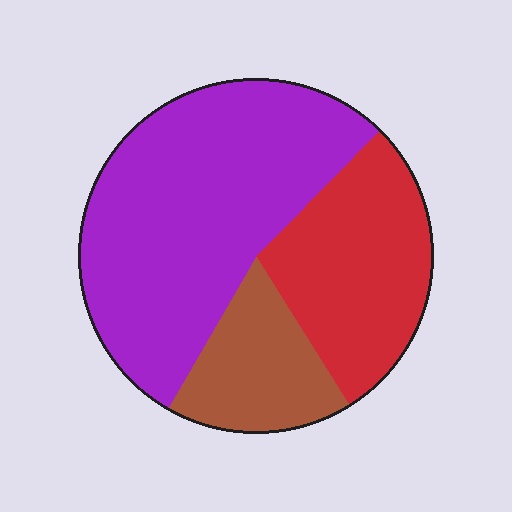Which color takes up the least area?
Brown, at roughly 15%.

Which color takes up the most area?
Purple, at roughly 55%.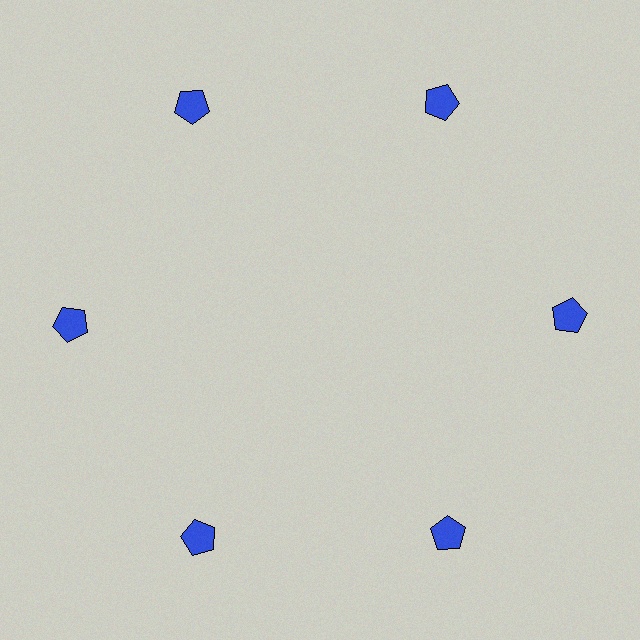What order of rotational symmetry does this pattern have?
This pattern has 6-fold rotational symmetry.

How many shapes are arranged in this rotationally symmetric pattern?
There are 6 shapes, arranged in 6 groups of 1.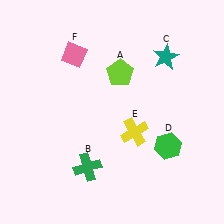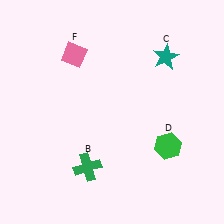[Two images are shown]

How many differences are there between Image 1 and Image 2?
There are 2 differences between the two images.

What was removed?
The yellow cross (E), the lime pentagon (A) were removed in Image 2.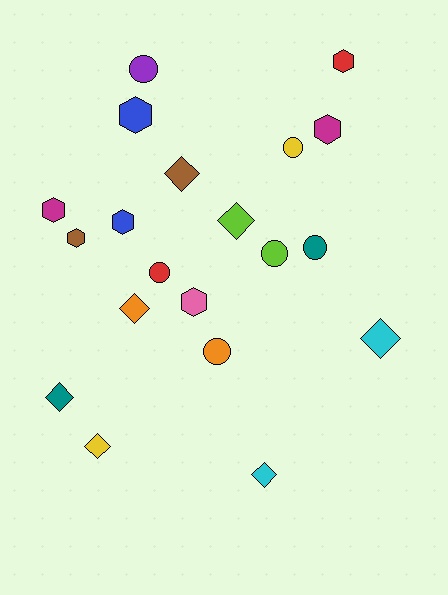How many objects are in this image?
There are 20 objects.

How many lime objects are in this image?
There are 2 lime objects.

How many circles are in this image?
There are 6 circles.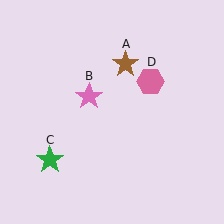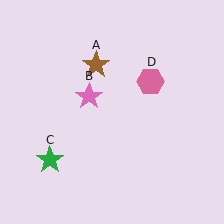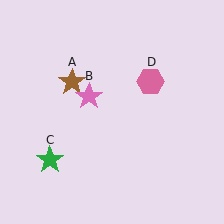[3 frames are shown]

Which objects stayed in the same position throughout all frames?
Pink star (object B) and green star (object C) and pink hexagon (object D) remained stationary.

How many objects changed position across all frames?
1 object changed position: brown star (object A).